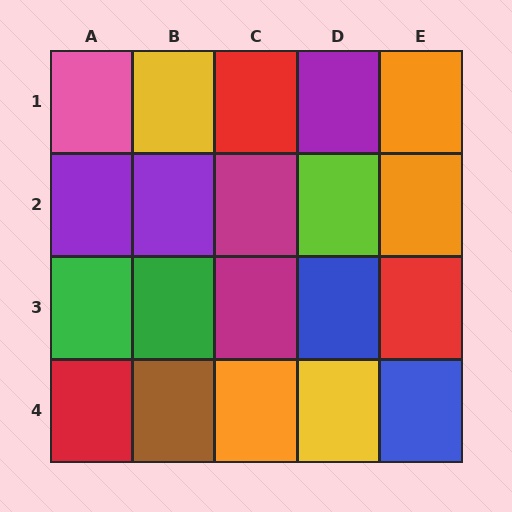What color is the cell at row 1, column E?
Orange.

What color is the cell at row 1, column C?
Red.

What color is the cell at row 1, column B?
Yellow.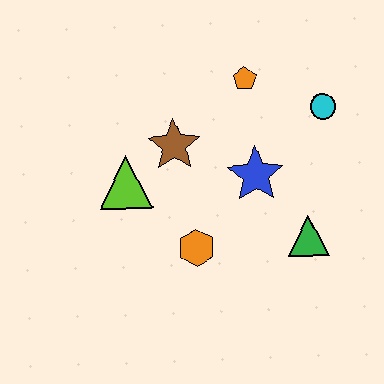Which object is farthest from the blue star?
The lime triangle is farthest from the blue star.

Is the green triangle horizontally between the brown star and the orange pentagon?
No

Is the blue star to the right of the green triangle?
No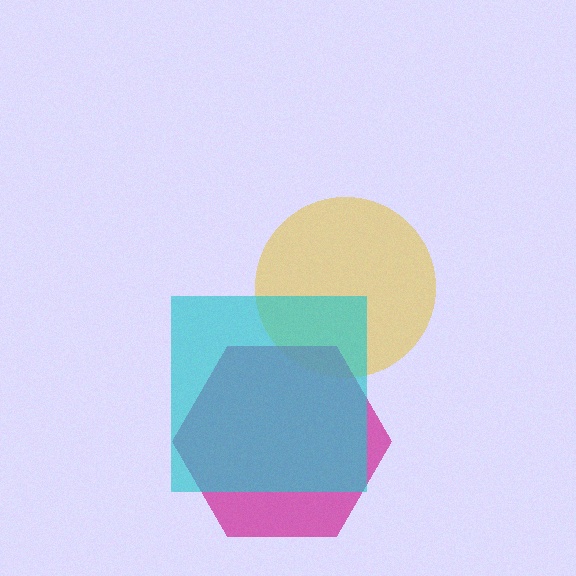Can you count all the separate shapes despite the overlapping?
Yes, there are 3 separate shapes.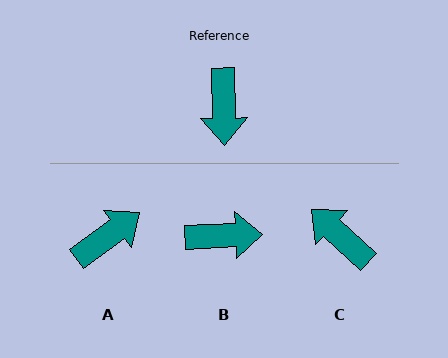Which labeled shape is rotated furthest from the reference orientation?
C, about 134 degrees away.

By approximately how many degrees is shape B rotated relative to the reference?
Approximately 91 degrees counter-clockwise.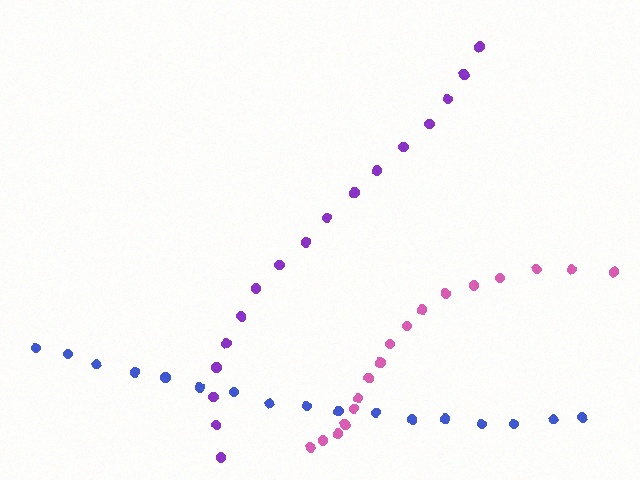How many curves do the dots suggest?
There are 3 distinct paths.